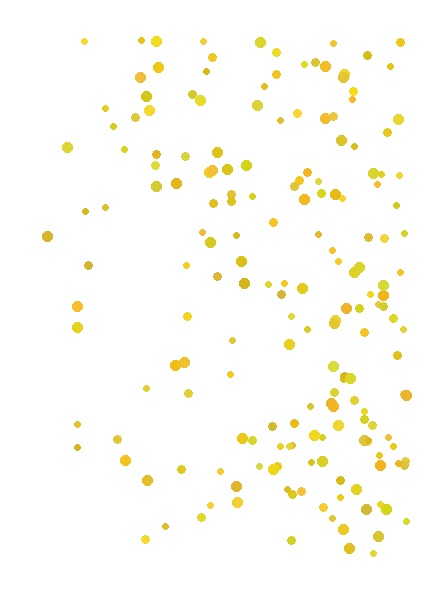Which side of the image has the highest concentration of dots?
The right.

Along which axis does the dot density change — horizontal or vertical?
Horizontal.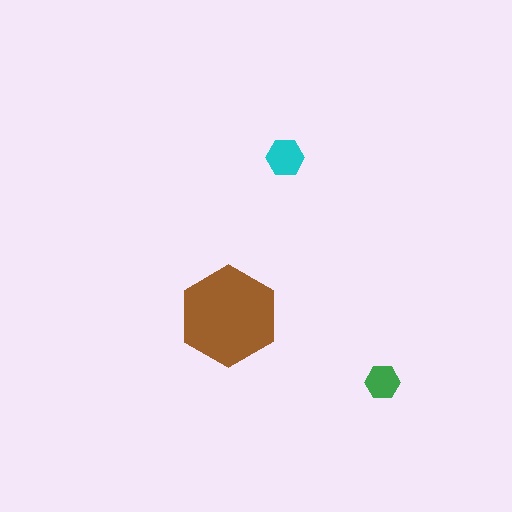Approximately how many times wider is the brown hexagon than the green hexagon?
About 3 times wider.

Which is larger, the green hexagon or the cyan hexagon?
The cyan one.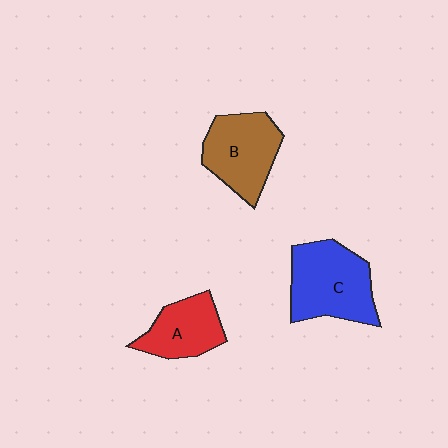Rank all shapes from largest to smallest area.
From largest to smallest: C (blue), B (brown), A (red).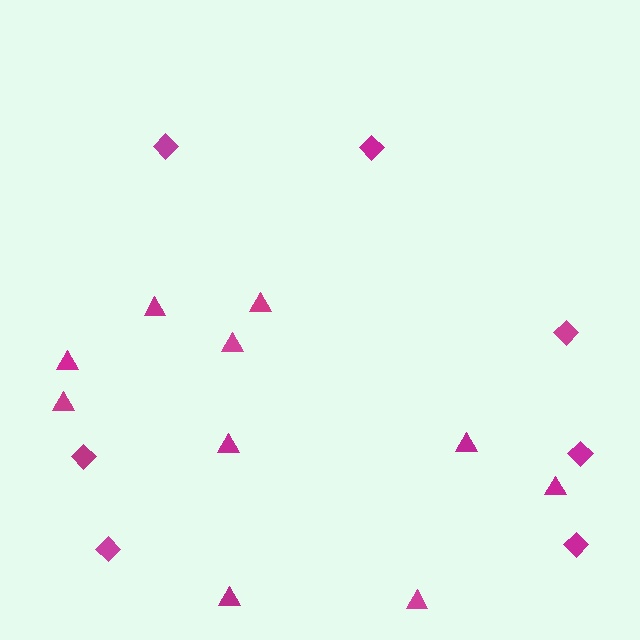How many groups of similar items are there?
There are 2 groups: one group of triangles (10) and one group of diamonds (7).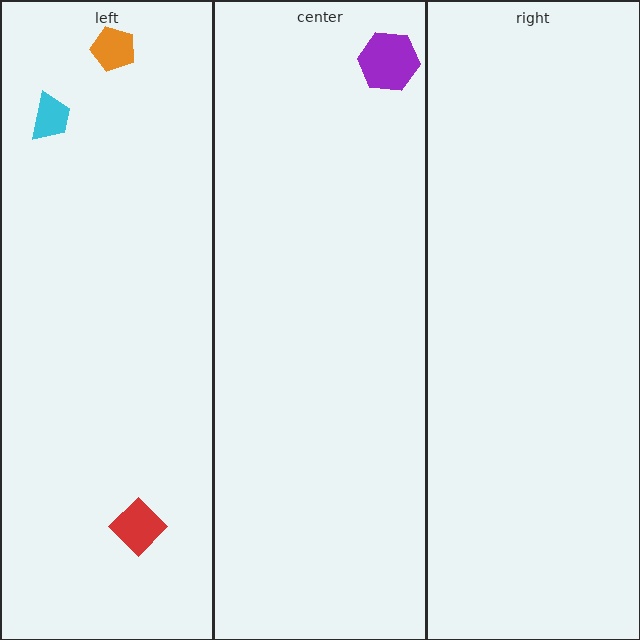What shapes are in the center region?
The purple hexagon.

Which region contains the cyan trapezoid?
The left region.